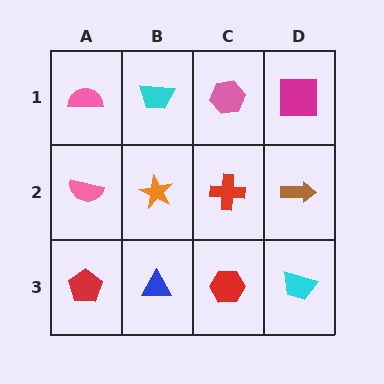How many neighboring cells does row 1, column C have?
3.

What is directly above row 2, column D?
A magenta square.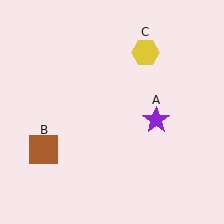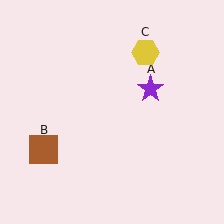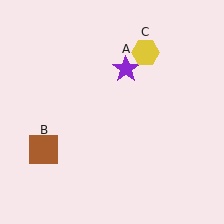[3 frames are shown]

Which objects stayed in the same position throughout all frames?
Brown square (object B) and yellow hexagon (object C) remained stationary.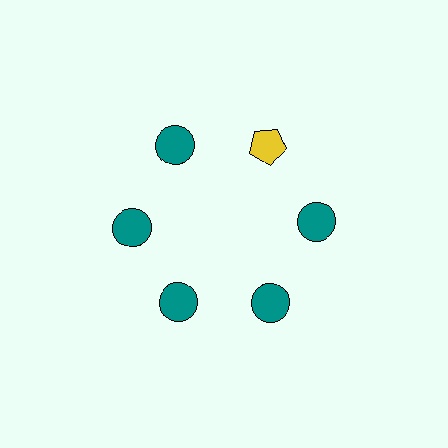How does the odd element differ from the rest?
It differs in both color (yellow instead of teal) and shape (pentagon instead of circle).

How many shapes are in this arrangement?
There are 6 shapes arranged in a ring pattern.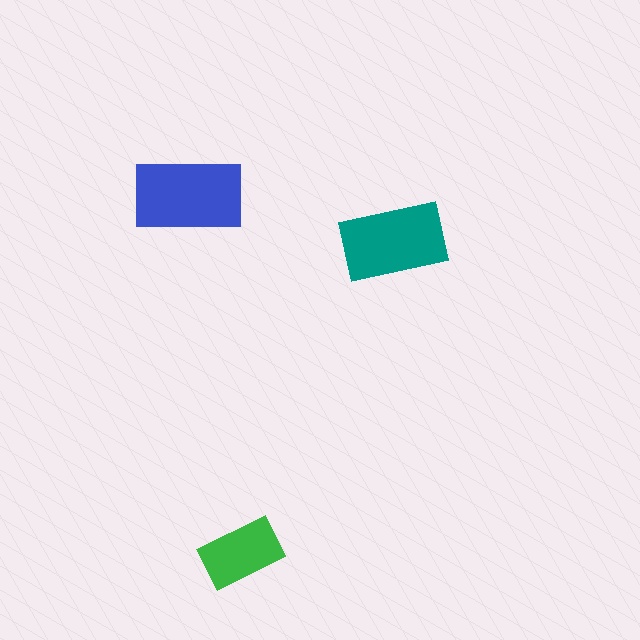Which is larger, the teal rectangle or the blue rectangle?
The blue one.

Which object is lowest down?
The green rectangle is bottommost.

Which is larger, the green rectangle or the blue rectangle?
The blue one.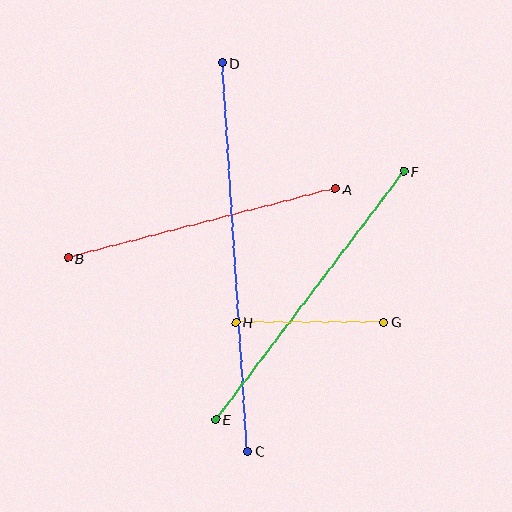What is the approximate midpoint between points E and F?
The midpoint is at approximately (310, 295) pixels.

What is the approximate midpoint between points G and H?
The midpoint is at approximately (309, 322) pixels.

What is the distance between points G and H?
The distance is approximately 148 pixels.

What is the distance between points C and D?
The distance is approximately 389 pixels.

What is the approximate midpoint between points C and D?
The midpoint is at approximately (235, 257) pixels.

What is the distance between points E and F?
The distance is approximately 311 pixels.